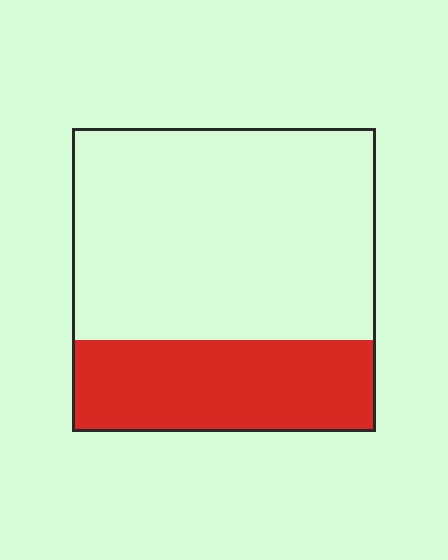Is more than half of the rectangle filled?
No.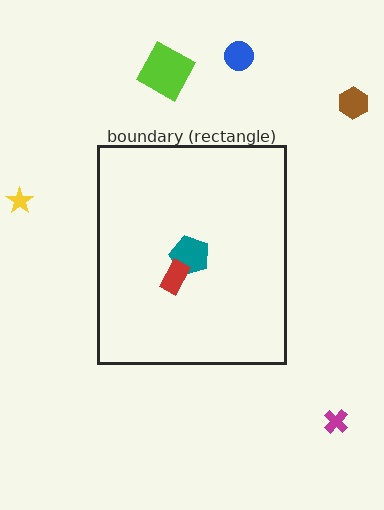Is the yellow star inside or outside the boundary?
Outside.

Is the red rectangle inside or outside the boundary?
Inside.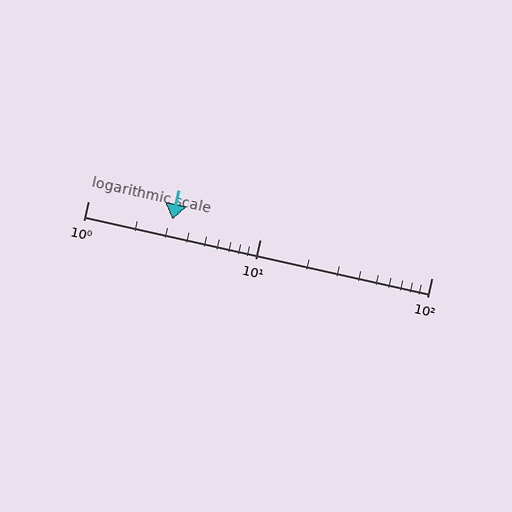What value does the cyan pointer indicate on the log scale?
The pointer indicates approximately 3.1.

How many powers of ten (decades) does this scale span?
The scale spans 2 decades, from 1 to 100.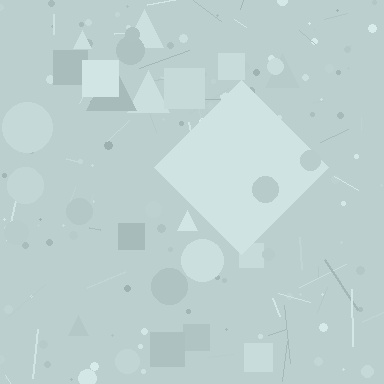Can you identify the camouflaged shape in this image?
The camouflaged shape is a diamond.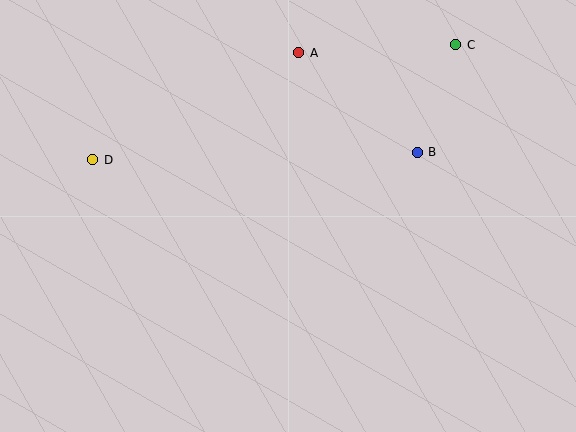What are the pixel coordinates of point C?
Point C is at (456, 45).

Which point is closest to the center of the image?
Point B at (417, 152) is closest to the center.